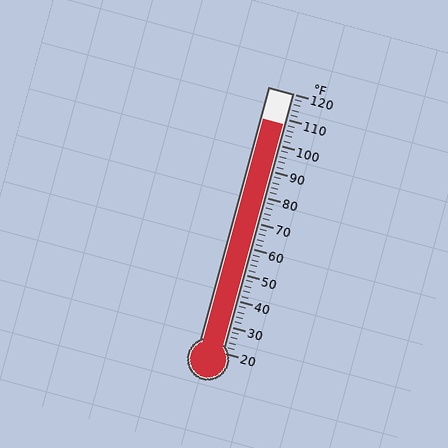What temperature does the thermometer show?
The thermometer shows approximately 108°F.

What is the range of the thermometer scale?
The thermometer scale ranges from 20°F to 120°F.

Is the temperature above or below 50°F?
The temperature is above 50°F.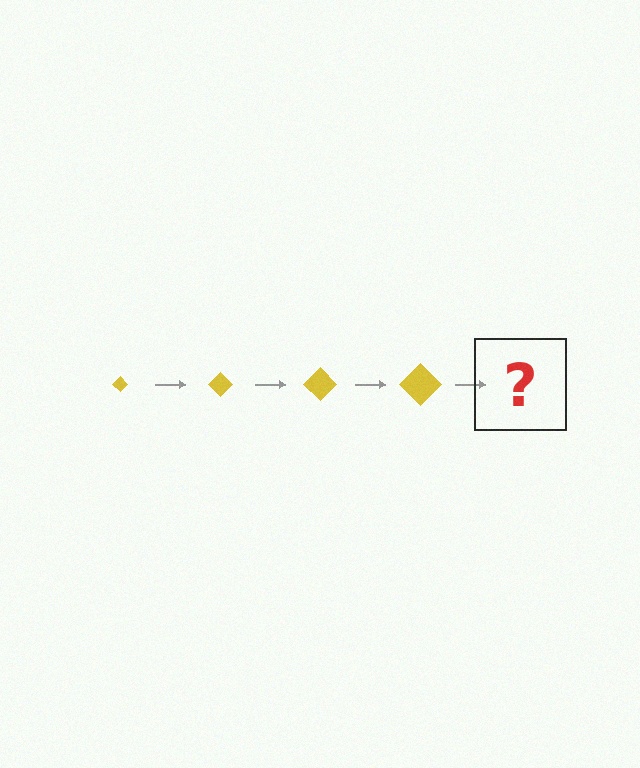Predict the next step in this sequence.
The next step is a yellow diamond, larger than the previous one.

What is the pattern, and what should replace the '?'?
The pattern is that the diamond gets progressively larger each step. The '?' should be a yellow diamond, larger than the previous one.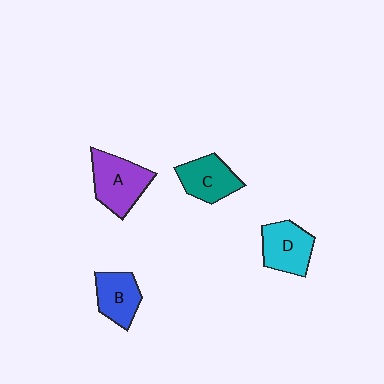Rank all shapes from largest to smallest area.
From largest to smallest: A (purple), D (cyan), C (teal), B (blue).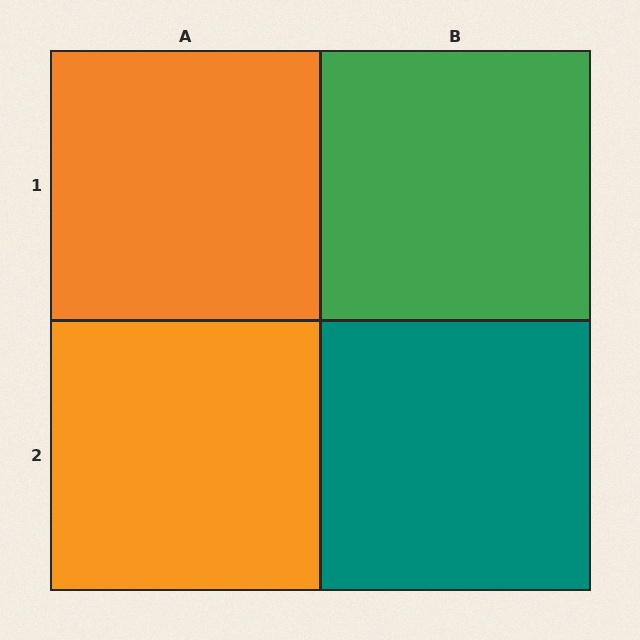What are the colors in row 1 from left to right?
Orange, green.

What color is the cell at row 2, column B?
Teal.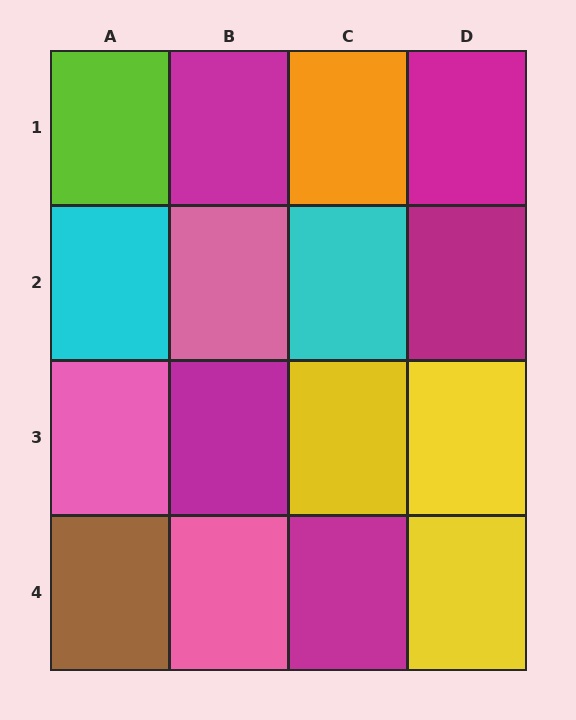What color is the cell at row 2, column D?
Magenta.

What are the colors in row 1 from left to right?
Lime, magenta, orange, magenta.